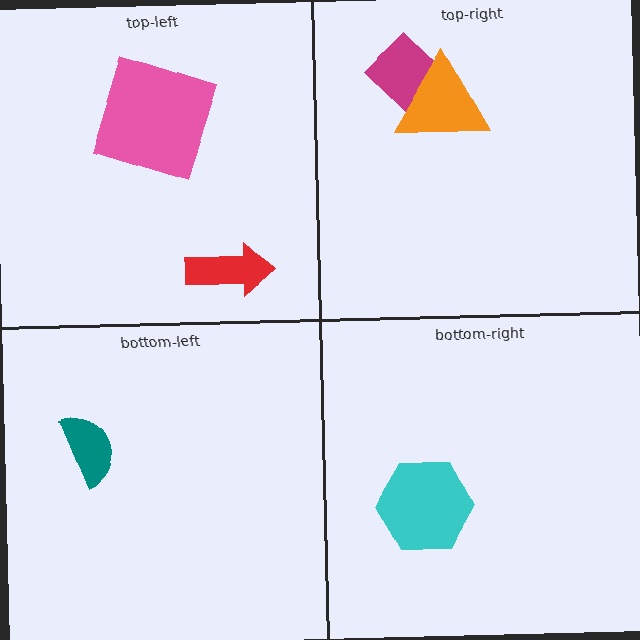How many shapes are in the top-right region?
2.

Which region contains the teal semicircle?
The bottom-left region.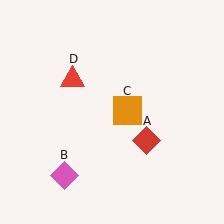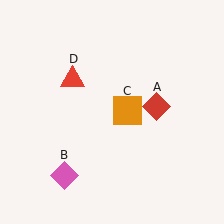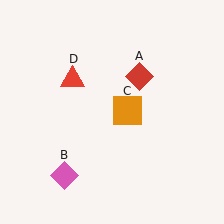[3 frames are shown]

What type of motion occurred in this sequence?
The red diamond (object A) rotated counterclockwise around the center of the scene.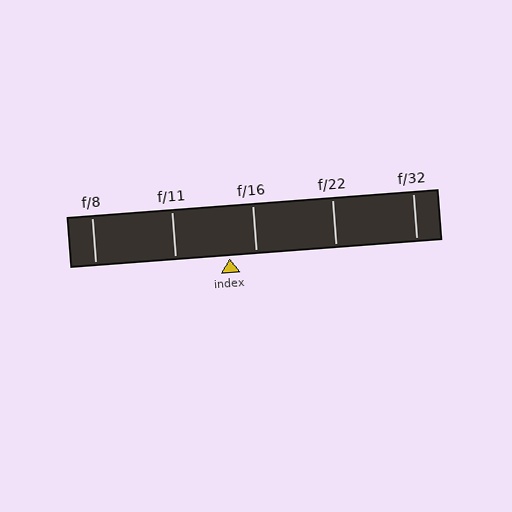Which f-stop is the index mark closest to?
The index mark is closest to f/16.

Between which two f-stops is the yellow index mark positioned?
The index mark is between f/11 and f/16.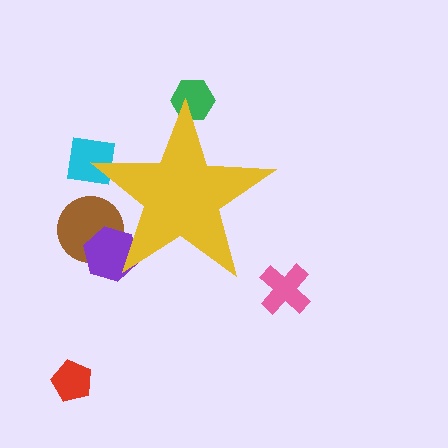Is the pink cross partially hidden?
No, the pink cross is fully visible.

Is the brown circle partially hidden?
Yes, the brown circle is partially hidden behind the yellow star.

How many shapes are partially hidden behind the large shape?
4 shapes are partially hidden.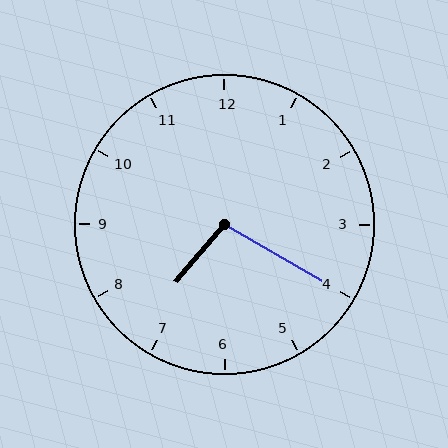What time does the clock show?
7:20.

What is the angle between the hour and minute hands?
Approximately 100 degrees.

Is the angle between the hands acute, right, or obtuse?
It is obtuse.